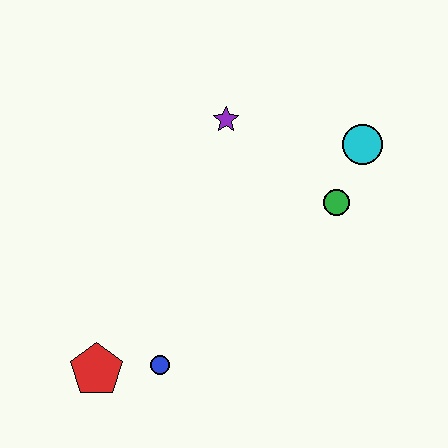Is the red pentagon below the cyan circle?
Yes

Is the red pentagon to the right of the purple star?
No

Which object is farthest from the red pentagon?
The cyan circle is farthest from the red pentagon.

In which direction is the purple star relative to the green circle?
The purple star is to the left of the green circle.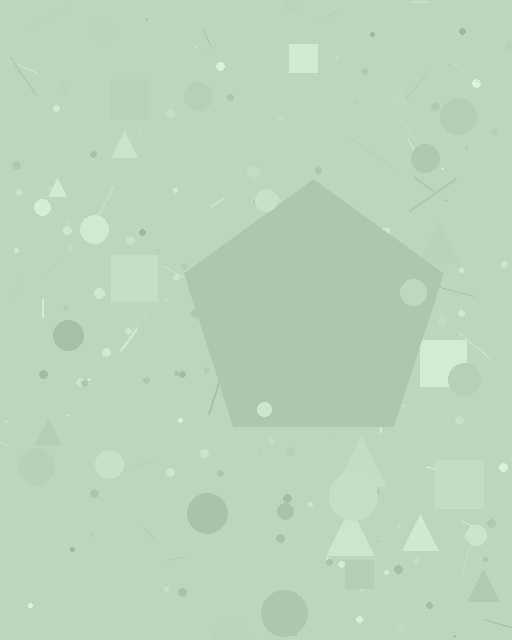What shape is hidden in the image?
A pentagon is hidden in the image.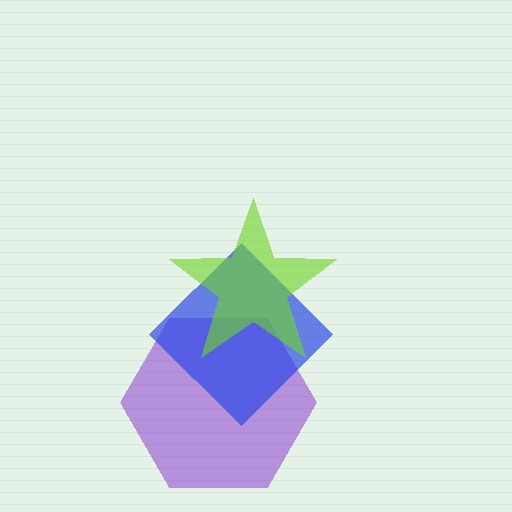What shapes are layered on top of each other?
The layered shapes are: a purple hexagon, a blue diamond, a lime star.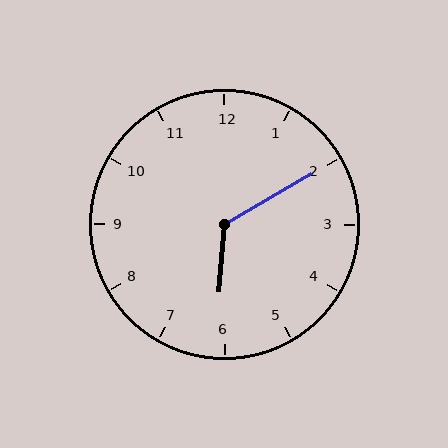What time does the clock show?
6:10.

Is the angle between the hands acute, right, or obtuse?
It is obtuse.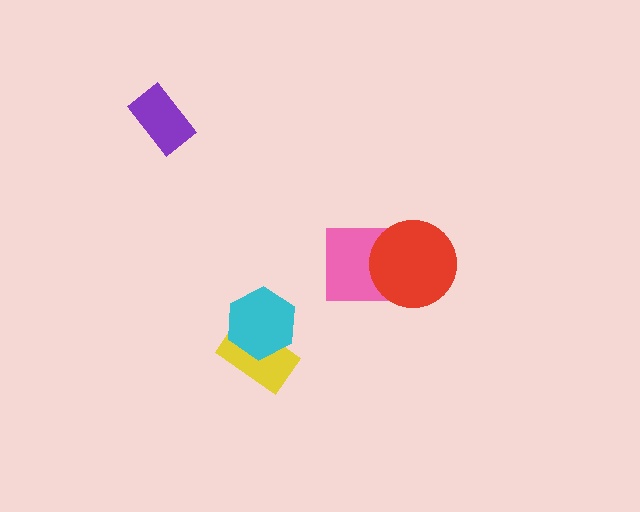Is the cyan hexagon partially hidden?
No, no other shape covers it.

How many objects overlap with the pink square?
1 object overlaps with the pink square.